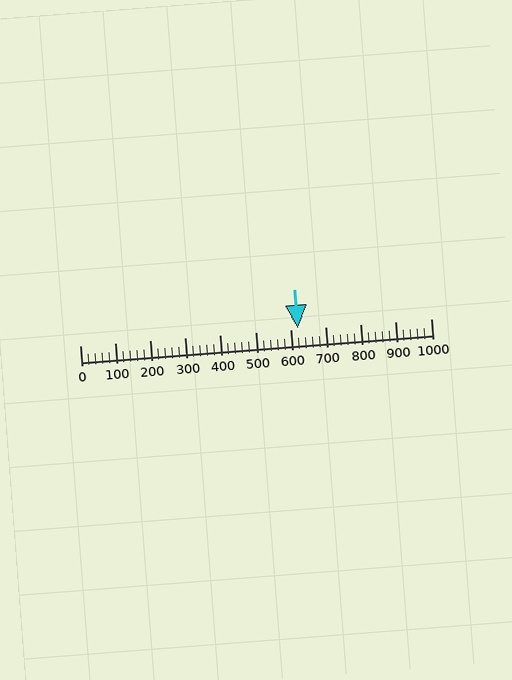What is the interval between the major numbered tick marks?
The major tick marks are spaced 100 units apart.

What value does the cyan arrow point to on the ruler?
The cyan arrow points to approximately 620.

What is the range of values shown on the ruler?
The ruler shows values from 0 to 1000.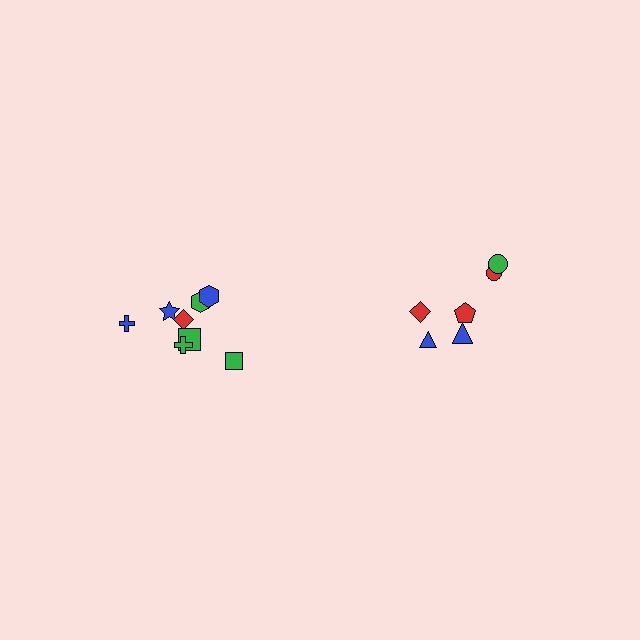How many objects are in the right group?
There are 6 objects.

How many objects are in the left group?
There are 8 objects.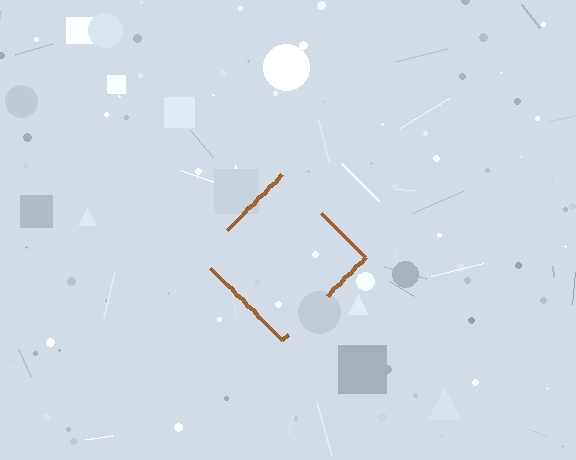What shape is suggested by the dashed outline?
The dashed outline suggests a diamond.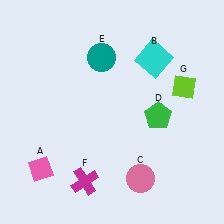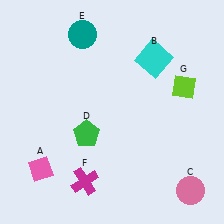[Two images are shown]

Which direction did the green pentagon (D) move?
The green pentagon (D) moved left.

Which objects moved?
The objects that moved are: the pink circle (C), the green pentagon (D), the teal circle (E).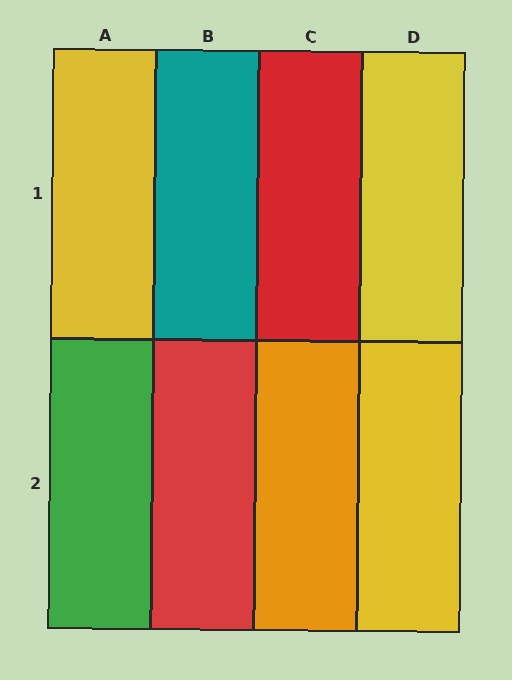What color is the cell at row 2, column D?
Yellow.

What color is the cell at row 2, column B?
Red.